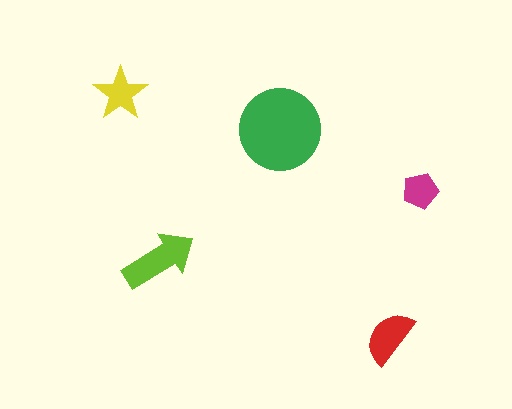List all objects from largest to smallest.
The green circle, the lime arrow, the red semicircle, the yellow star, the magenta pentagon.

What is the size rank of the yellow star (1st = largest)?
4th.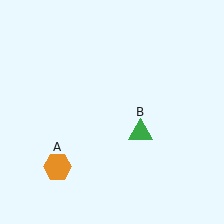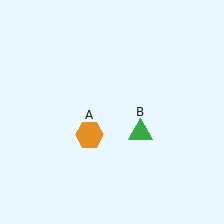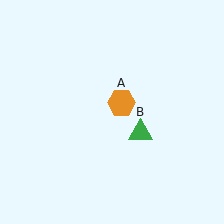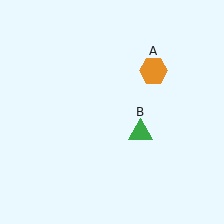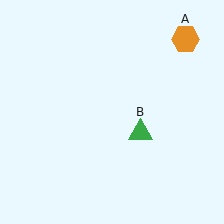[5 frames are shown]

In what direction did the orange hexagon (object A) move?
The orange hexagon (object A) moved up and to the right.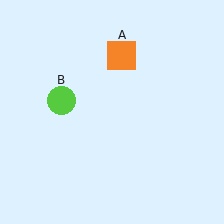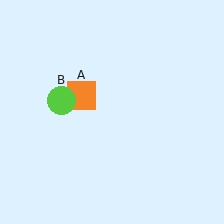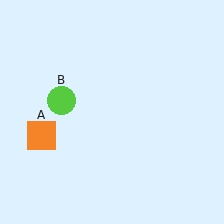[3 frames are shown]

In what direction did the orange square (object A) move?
The orange square (object A) moved down and to the left.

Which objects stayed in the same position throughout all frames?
Lime circle (object B) remained stationary.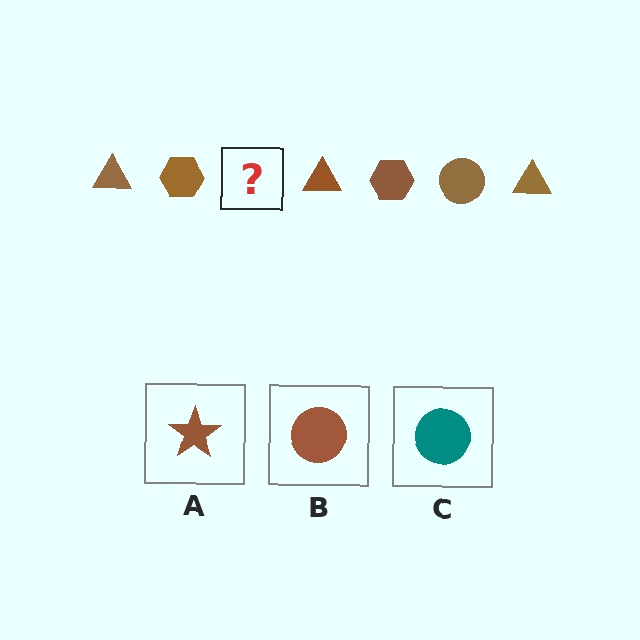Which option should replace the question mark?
Option B.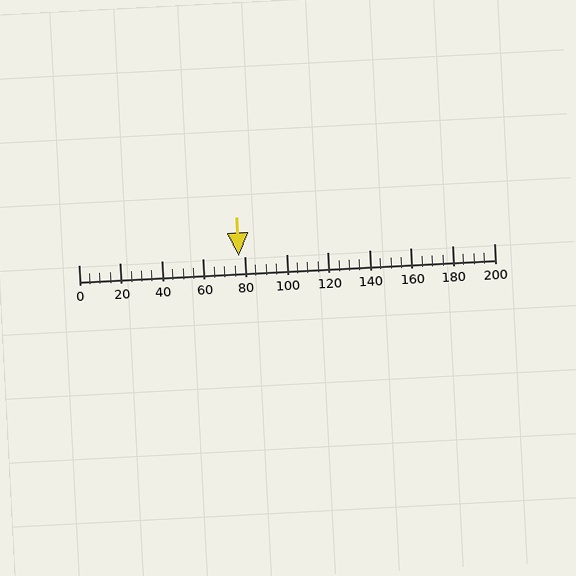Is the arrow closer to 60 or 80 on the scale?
The arrow is closer to 80.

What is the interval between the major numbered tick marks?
The major tick marks are spaced 20 units apart.